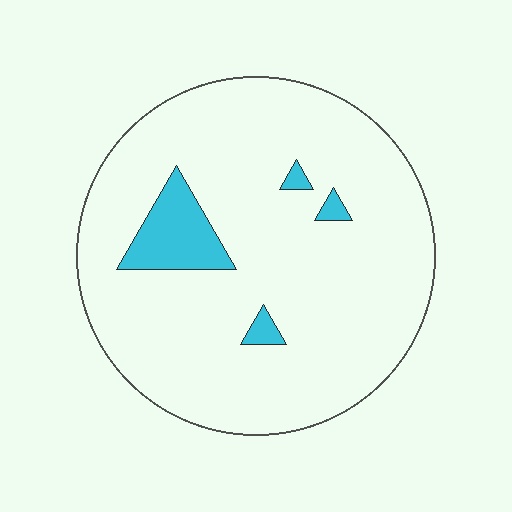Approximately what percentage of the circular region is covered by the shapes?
Approximately 10%.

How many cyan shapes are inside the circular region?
4.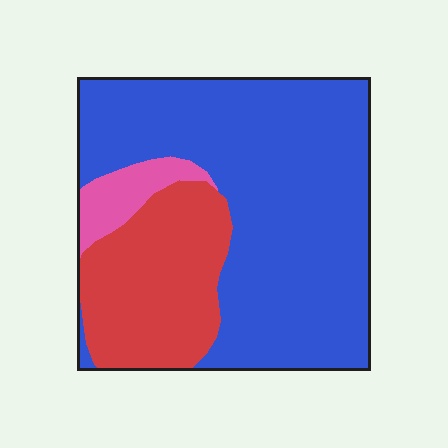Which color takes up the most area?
Blue, at roughly 65%.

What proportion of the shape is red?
Red covers around 25% of the shape.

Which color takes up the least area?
Pink, at roughly 5%.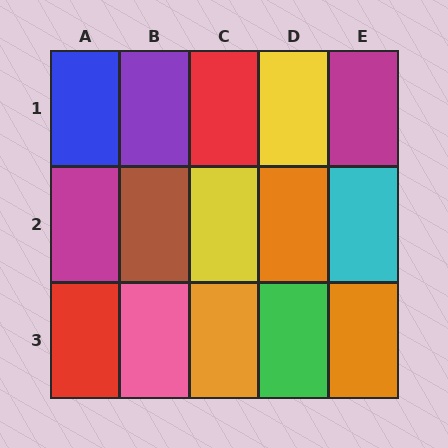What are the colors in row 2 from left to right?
Magenta, brown, yellow, orange, cyan.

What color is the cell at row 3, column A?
Red.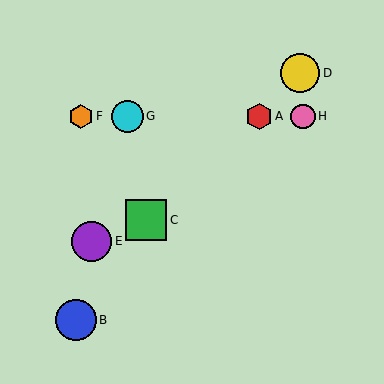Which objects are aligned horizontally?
Objects A, F, G, H are aligned horizontally.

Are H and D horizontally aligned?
No, H is at y≈117 and D is at y≈73.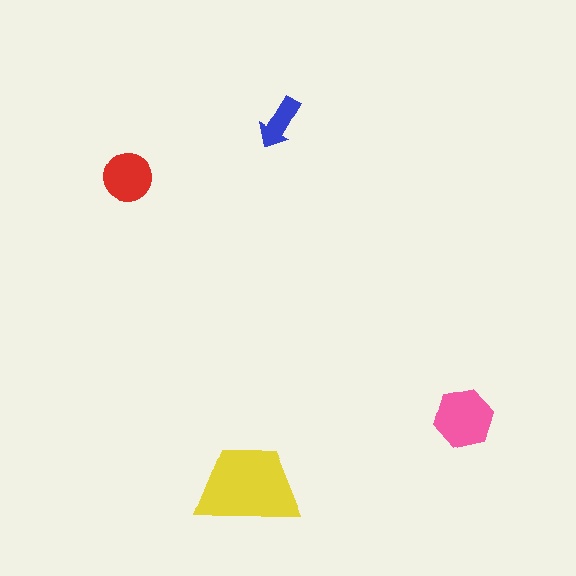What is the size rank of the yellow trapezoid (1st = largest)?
1st.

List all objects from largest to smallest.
The yellow trapezoid, the pink hexagon, the red circle, the blue arrow.